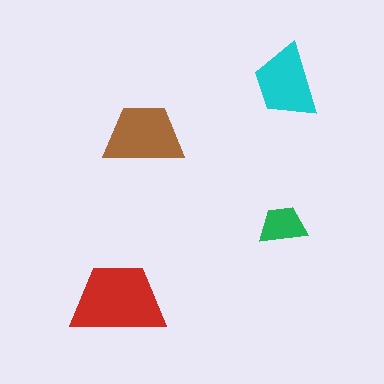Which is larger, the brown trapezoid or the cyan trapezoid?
The brown one.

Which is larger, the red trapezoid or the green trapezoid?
The red one.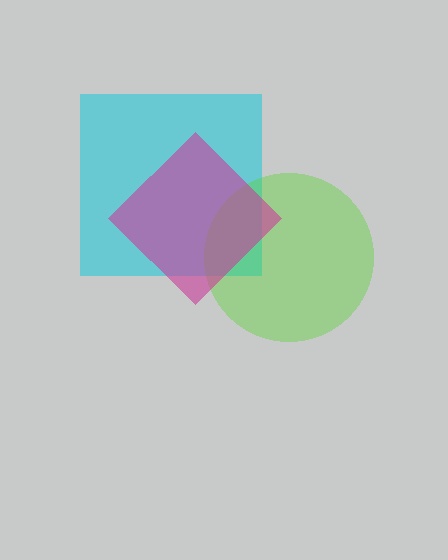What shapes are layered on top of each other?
The layered shapes are: a cyan square, a lime circle, a magenta diamond.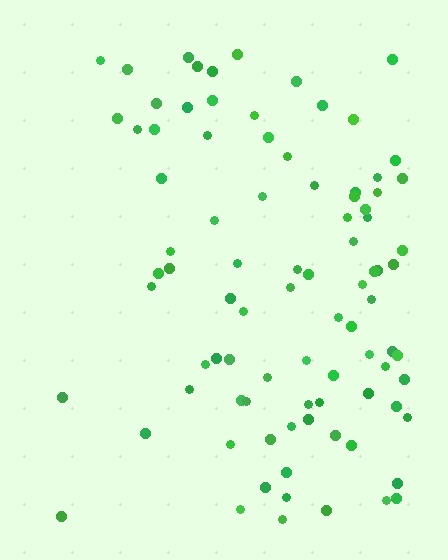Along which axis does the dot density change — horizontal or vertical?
Horizontal.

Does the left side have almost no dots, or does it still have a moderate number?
Still a moderate number, just noticeably fewer than the right.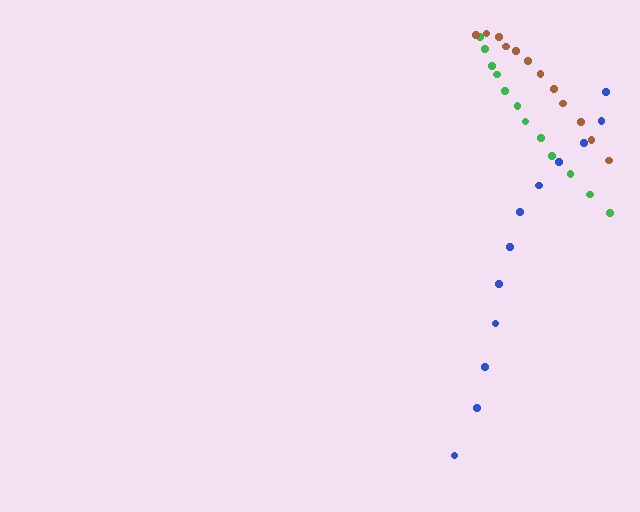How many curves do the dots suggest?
There are 3 distinct paths.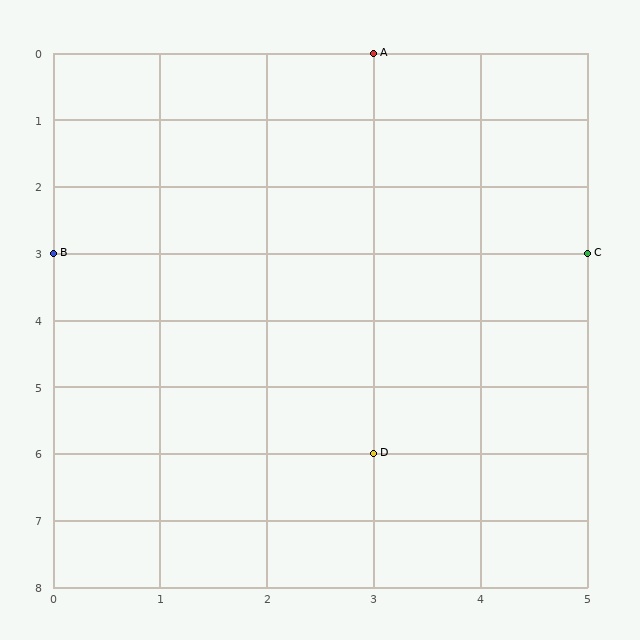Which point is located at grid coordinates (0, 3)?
Point B is at (0, 3).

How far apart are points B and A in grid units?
Points B and A are 3 columns and 3 rows apart (about 4.2 grid units diagonally).